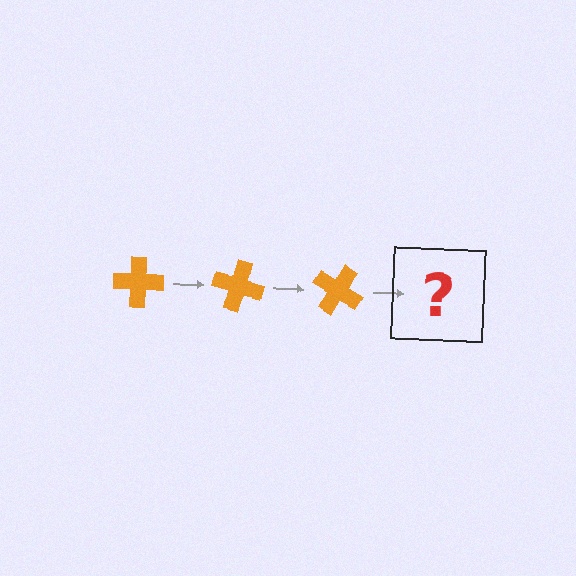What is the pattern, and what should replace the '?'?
The pattern is that the cross rotates 15 degrees each step. The '?' should be an orange cross rotated 45 degrees.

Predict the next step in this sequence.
The next step is an orange cross rotated 45 degrees.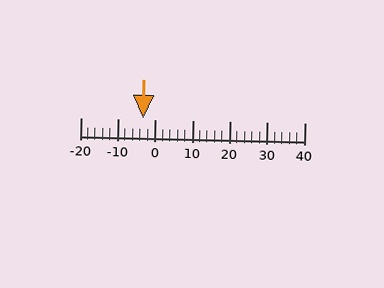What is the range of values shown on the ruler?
The ruler shows values from -20 to 40.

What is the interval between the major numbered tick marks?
The major tick marks are spaced 10 units apart.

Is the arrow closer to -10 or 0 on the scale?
The arrow is closer to 0.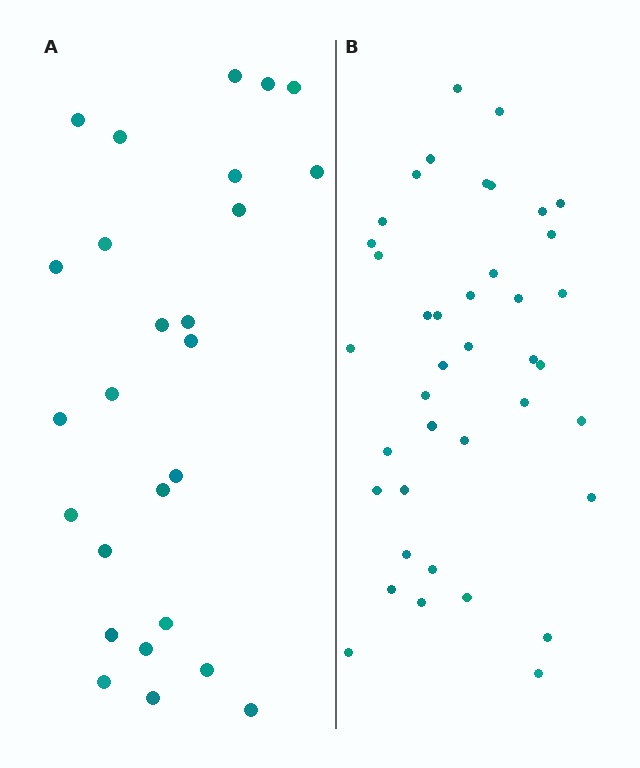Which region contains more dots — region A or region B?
Region B (the right region) has more dots.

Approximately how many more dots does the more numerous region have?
Region B has approximately 15 more dots than region A.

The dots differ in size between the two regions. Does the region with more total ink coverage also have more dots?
No. Region A has more total ink coverage because its dots are larger, but region B actually contains more individual dots. Total area can be misleading — the number of items is what matters here.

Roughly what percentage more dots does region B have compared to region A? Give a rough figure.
About 55% more.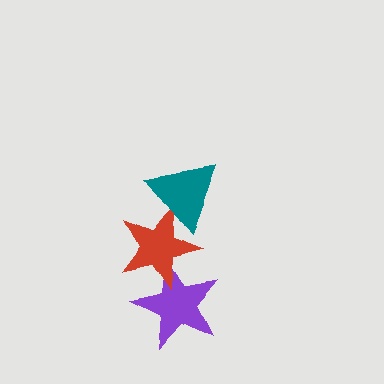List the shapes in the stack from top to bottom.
From top to bottom: the teal triangle, the red star, the purple star.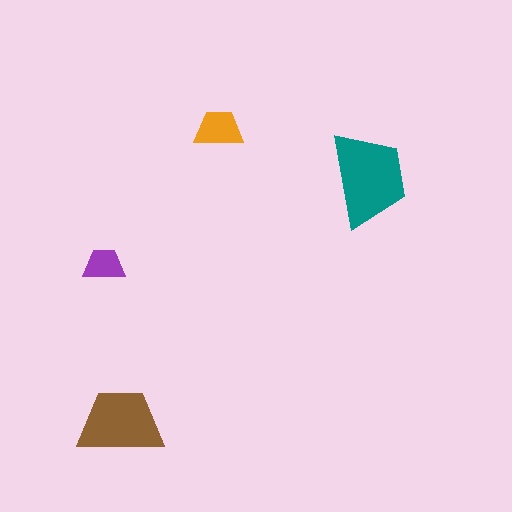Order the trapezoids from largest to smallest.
the teal one, the brown one, the orange one, the purple one.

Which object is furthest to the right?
The teal trapezoid is rightmost.